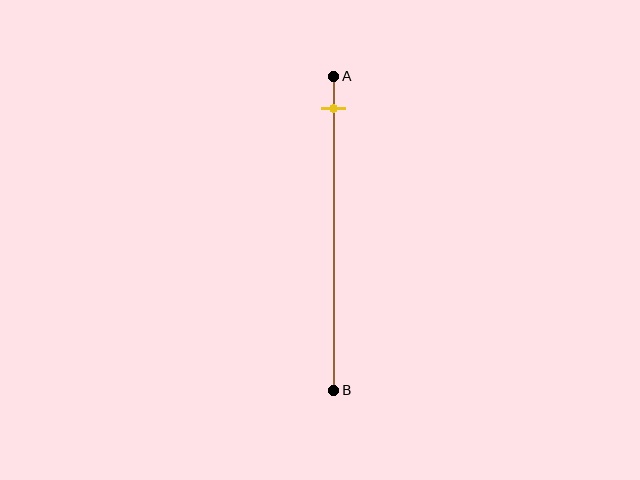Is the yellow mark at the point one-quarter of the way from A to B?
No, the mark is at about 10% from A, not at the 25% one-quarter point.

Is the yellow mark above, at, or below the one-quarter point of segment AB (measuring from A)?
The yellow mark is above the one-quarter point of segment AB.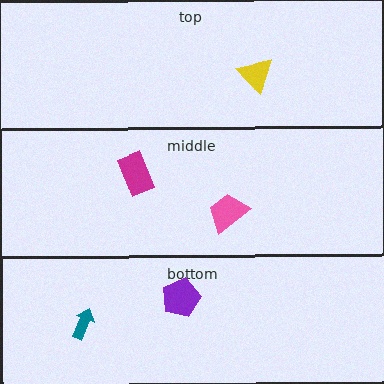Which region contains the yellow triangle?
The top region.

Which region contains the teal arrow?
The bottom region.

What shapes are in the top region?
The yellow triangle.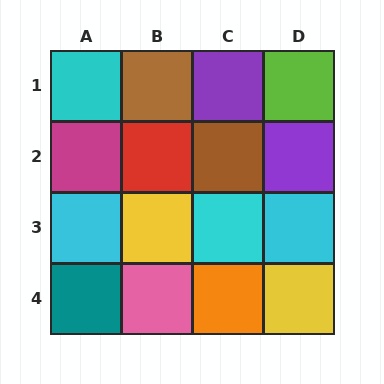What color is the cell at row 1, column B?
Brown.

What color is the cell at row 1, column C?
Purple.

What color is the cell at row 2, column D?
Purple.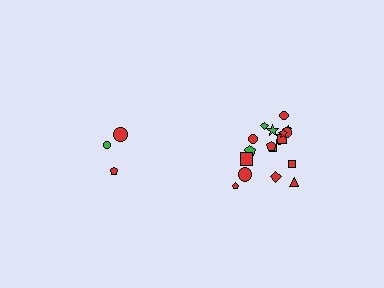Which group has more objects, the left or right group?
The right group.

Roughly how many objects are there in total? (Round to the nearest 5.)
Roughly 20 objects in total.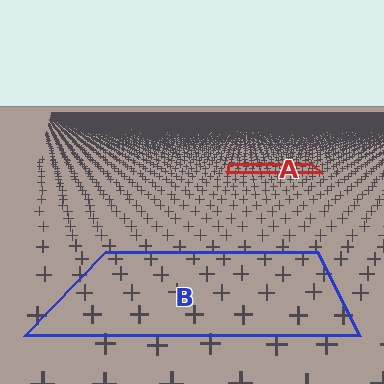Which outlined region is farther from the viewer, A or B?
Region A is farther from the viewer — the texture elements inside it appear smaller and more densely packed.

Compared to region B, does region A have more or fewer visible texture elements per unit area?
Region A has more texture elements per unit area — they are packed more densely because it is farther away.